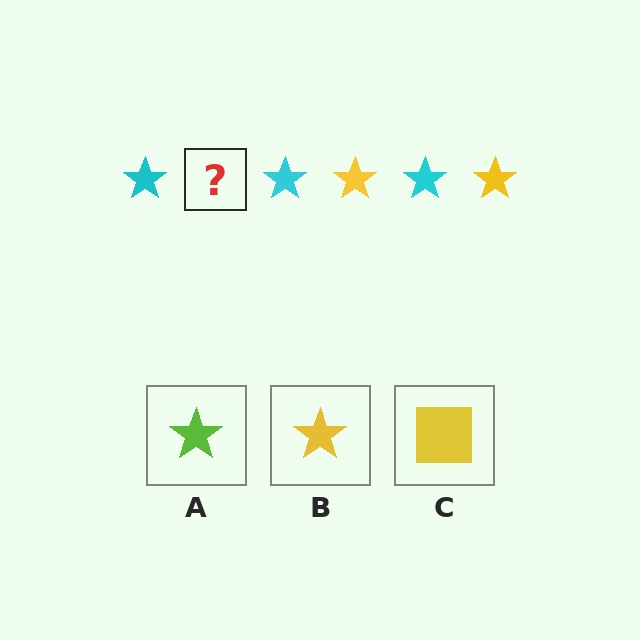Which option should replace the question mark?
Option B.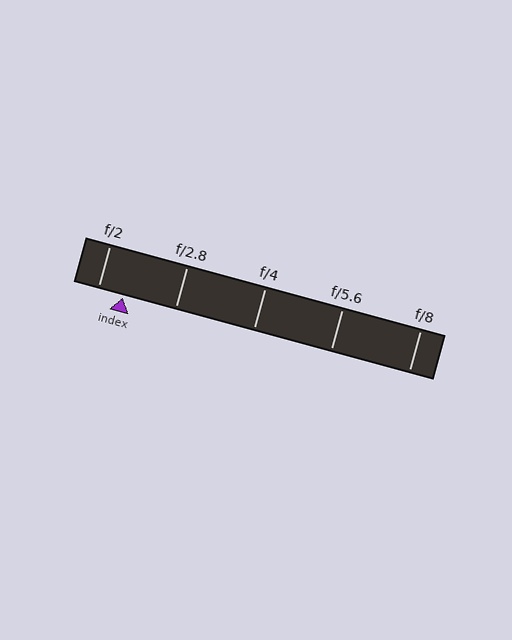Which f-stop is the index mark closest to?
The index mark is closest to f/2.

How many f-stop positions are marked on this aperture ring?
There are 5 f-stop positions marked.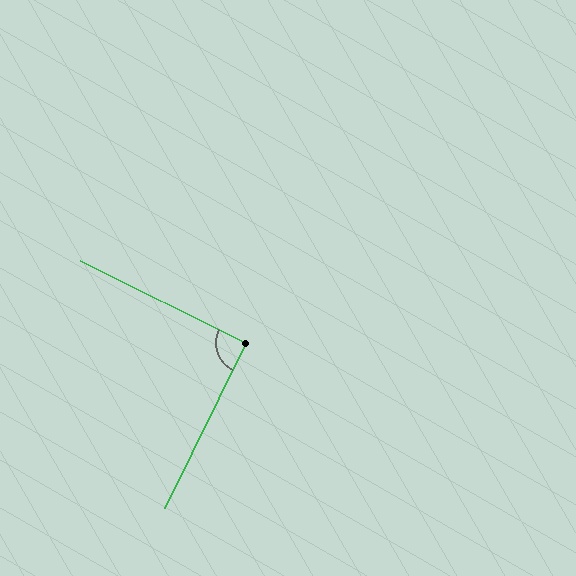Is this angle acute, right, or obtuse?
It is approximately a right angle.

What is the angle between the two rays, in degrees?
Approximately 90 degrees.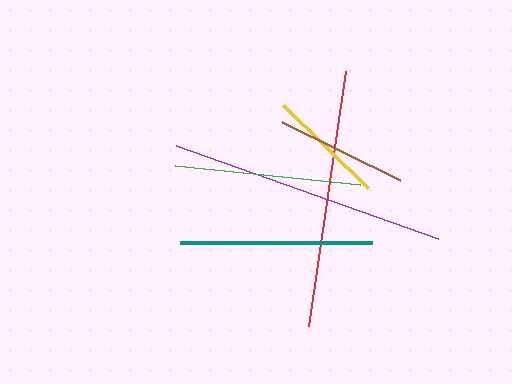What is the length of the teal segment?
The teal segment is approximately 192 pixels long.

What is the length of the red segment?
The red segment is approximately 258 pixels long.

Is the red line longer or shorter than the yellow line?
The red line is longer than the yellow line.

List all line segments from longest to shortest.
From longest to shortest: purple, red, teal, green, brown, yellow.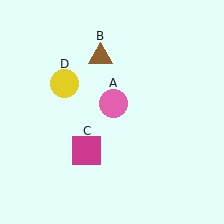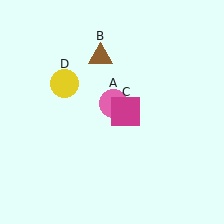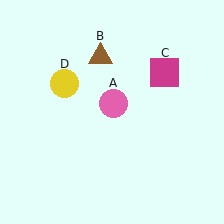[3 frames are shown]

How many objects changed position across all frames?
1 object changed position: magenta square (object C).